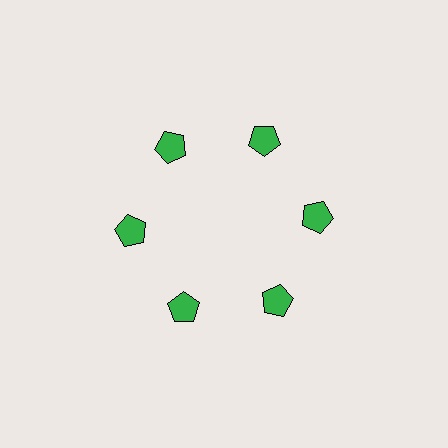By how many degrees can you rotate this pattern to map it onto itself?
The pattern maps onto itself every 60 degrees of rotation.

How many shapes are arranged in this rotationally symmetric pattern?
There are 6 shapes, arranged in 6 groups of 1.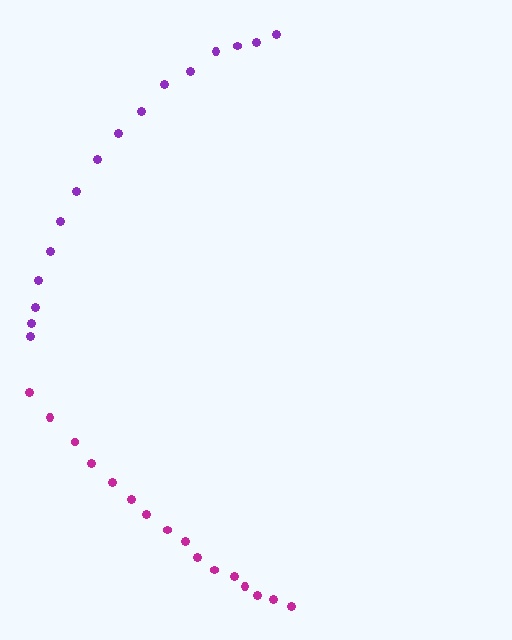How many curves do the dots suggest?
There are 2 distinct paths.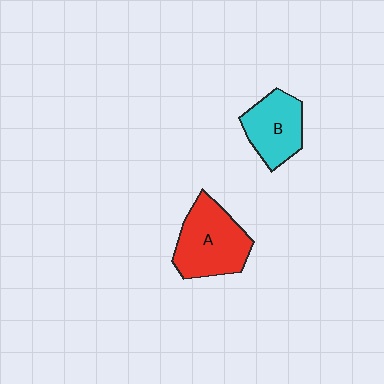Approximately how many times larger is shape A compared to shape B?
Approximately 1.3 times.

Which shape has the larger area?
Shape A (red).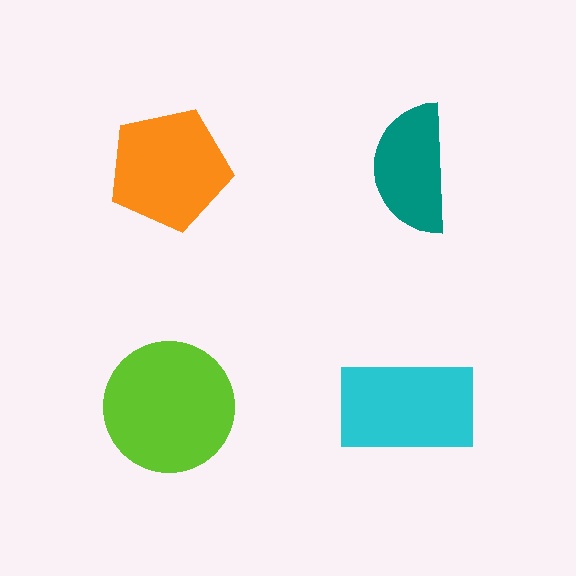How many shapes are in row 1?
2 shapes.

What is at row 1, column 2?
A teal semicircle.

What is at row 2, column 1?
A lime circle.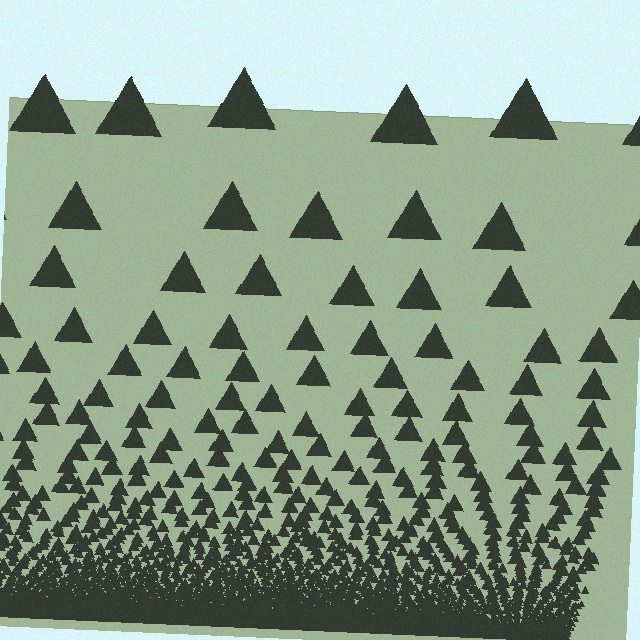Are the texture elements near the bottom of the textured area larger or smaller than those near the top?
Smaller. The gradient is inverted — elements near the bottom are smaller and denser.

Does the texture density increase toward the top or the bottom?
Density increases toward the bottom.